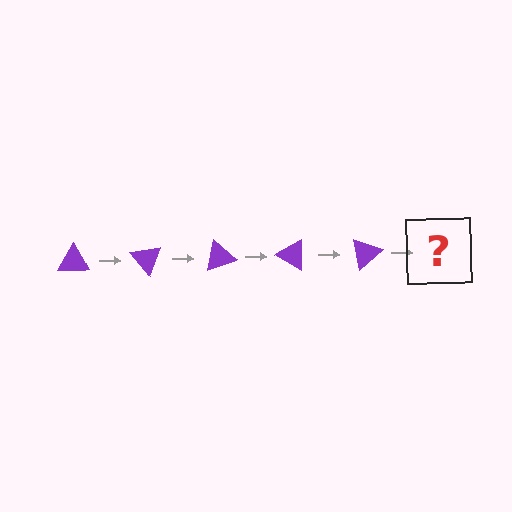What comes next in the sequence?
The next element should be a purple triangle rotated 250 degrees.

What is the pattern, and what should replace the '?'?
The pattern is that the triangle rotates 50 degrees each step. The '?' should be a purple triangle rotated 250 degrees.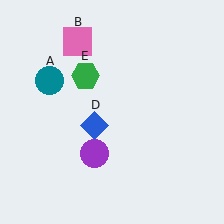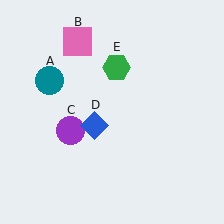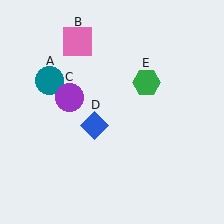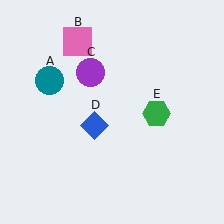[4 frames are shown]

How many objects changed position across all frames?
2 objects changed position: purple circle (object C), green hexagon (object E).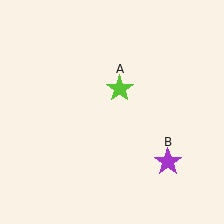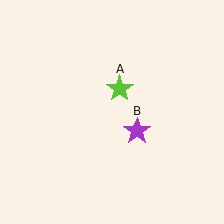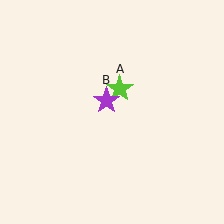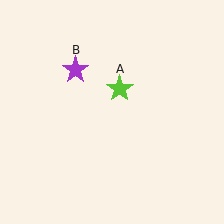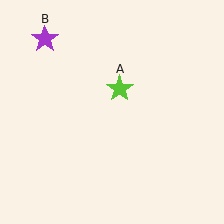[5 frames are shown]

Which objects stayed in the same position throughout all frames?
Lime star (object A) remained stationary.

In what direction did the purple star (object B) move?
The purple star (object B) moved up and to the left.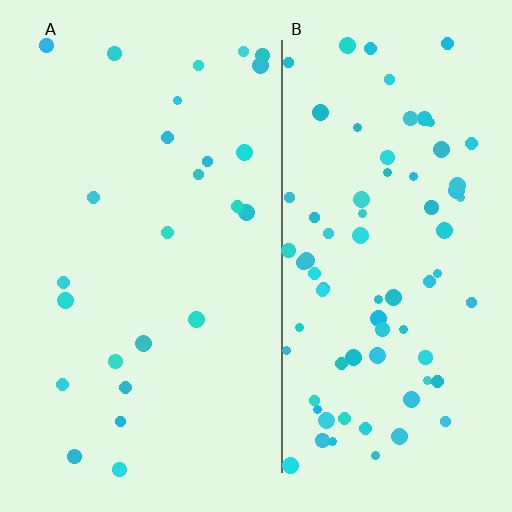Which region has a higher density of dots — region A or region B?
B (the right).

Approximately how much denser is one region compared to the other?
Approximately 3.1× — region B over region A.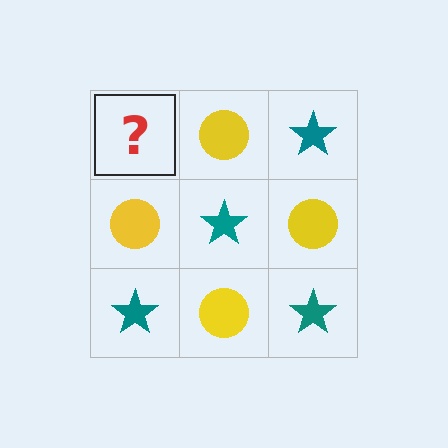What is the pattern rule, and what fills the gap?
The rule is that it alternates teal star and yellow circle in a checkerboard pattern. The gap should be filled with a teal star.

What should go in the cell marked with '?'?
The missing cell should contain a teal star.